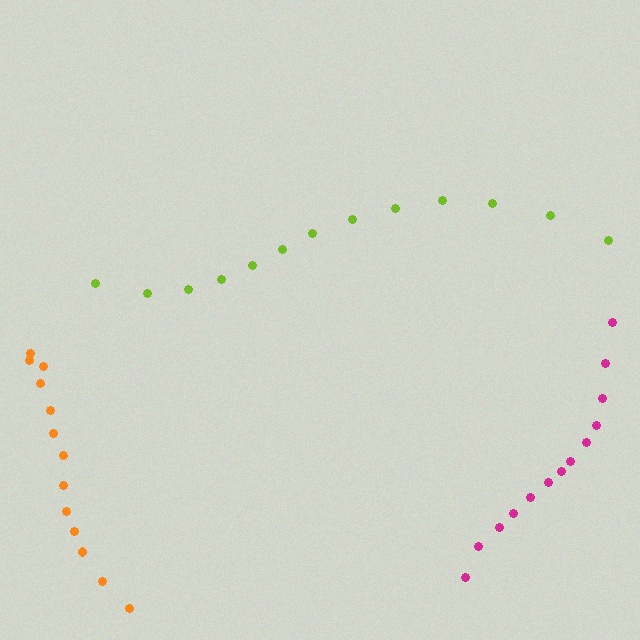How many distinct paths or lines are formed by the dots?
There are 3 distinct paths.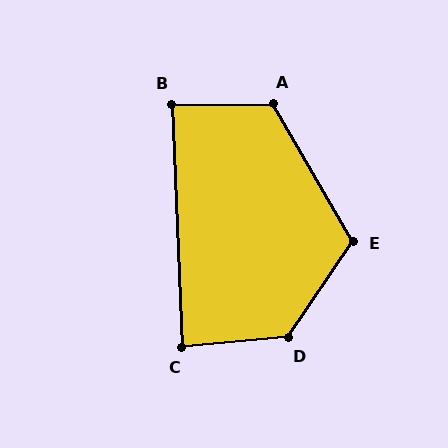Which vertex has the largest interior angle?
D, at approximately 129 degrees.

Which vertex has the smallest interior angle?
C, at approximately 87 degrees.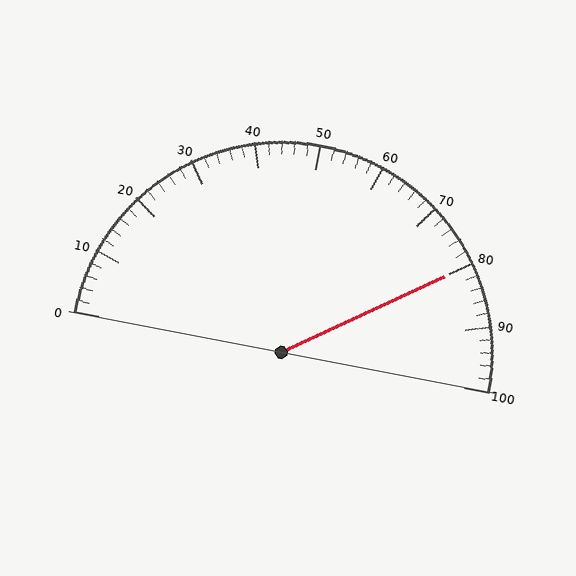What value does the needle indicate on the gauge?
The needle indicates approximately 80.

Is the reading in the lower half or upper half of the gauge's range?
The reading is in the upper half of the range (0 to 100).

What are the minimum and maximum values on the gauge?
The gauge ranges from 0 to 100.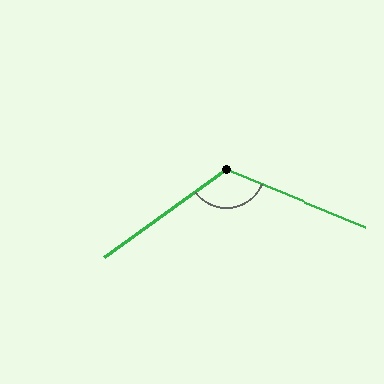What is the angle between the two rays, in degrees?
Approximately 122 degrees.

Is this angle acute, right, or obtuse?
It is obtuse.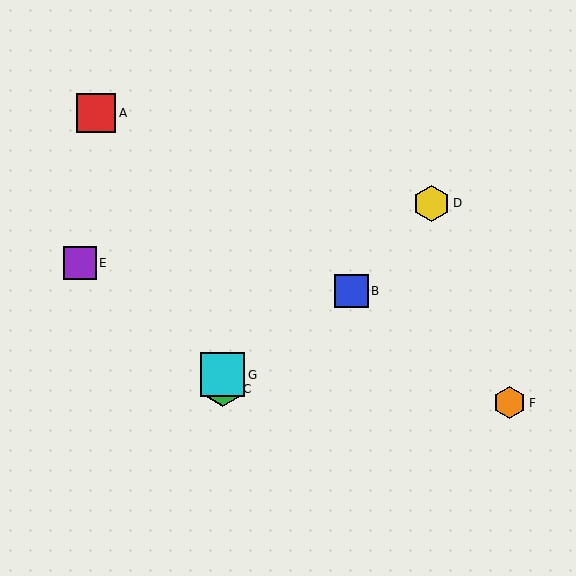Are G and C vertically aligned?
Yes, both are at x≈223.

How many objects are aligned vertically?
2 objects (C, G) are aligned vertically.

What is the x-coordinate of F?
Object F is at x≈510.